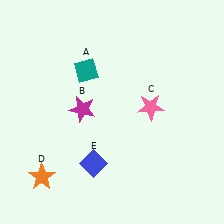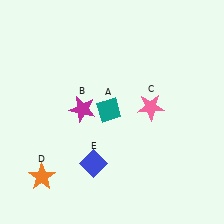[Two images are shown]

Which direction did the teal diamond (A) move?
The teal diamond (A) moved down.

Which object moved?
The teal diamond (A) moved down.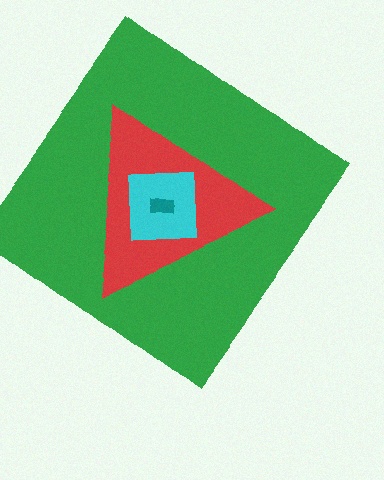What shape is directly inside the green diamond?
The red triangle.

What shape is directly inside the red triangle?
The cyan square.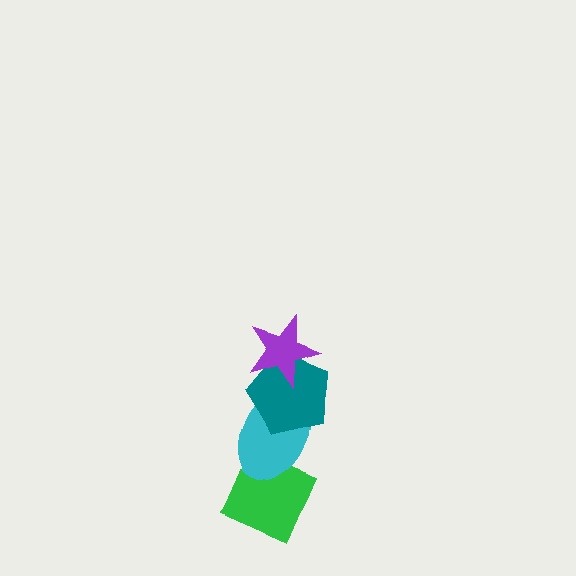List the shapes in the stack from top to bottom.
From top to bottom: the purple star, the teal pentagon, the cyan ellipse, the green diamond.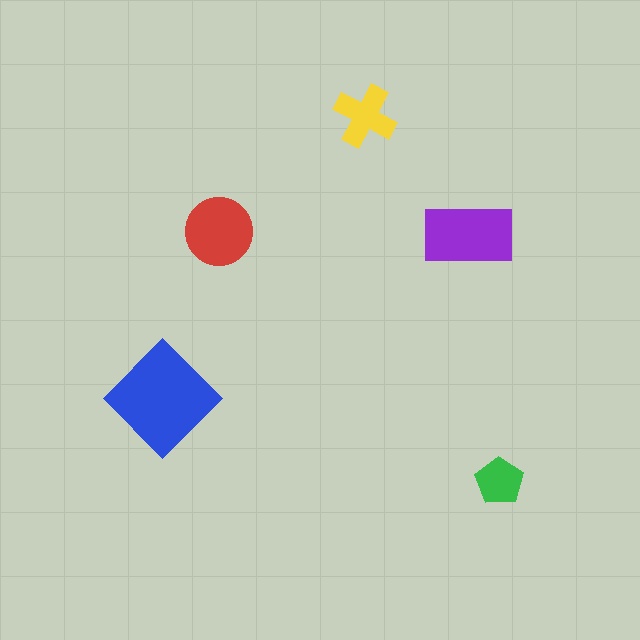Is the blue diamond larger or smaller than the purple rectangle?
Larger.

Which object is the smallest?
The green pentagon.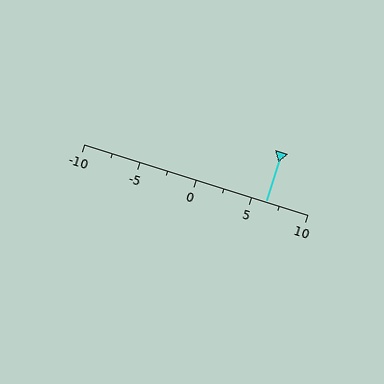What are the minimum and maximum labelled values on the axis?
The axis runs from -10 to 10.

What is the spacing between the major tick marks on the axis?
The major ticks are spaced 5 apart.